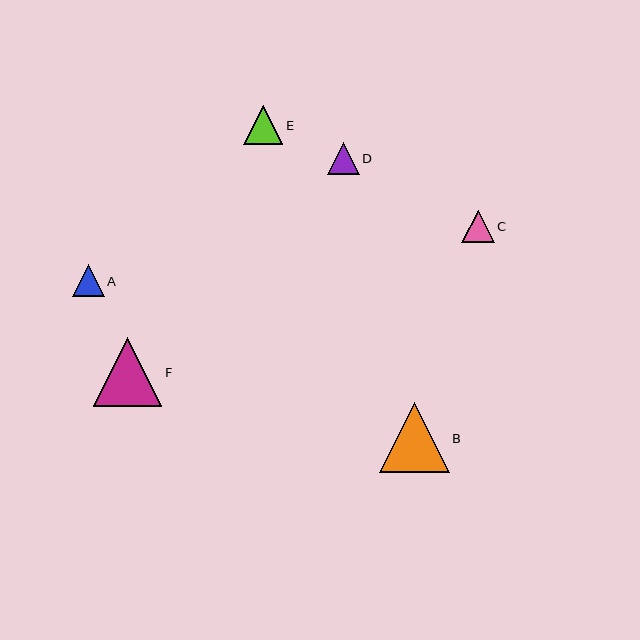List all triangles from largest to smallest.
From largest to smallest: B, F, E, C, D, A.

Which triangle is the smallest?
Triangle A is the smallest with a size of approximately 32 pixels.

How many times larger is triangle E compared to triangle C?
Triangle E is approximately 1.2 times the size of triangle C.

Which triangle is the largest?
Triangle B is the largest with a size of approximately 70 pixels.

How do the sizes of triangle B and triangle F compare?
Triangle B and triangle F are approximately the same size.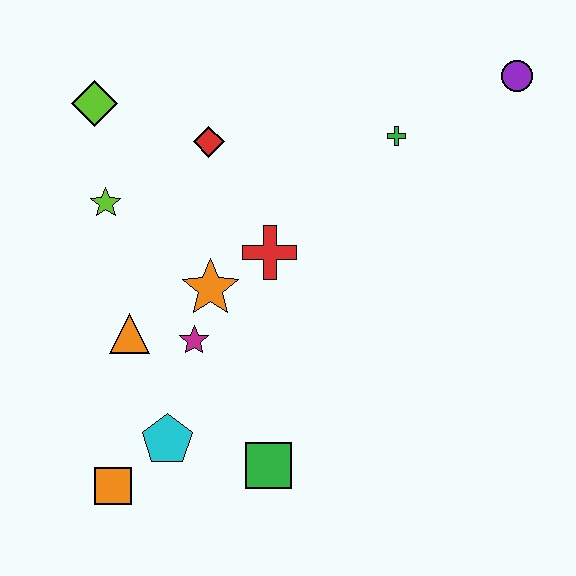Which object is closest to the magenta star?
The orange star is closest to the magenta star.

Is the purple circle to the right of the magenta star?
Yes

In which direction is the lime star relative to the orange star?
The lime star is to the left of the orange star.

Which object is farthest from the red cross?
The purple circle is farthest from the red cross.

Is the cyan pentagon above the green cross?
No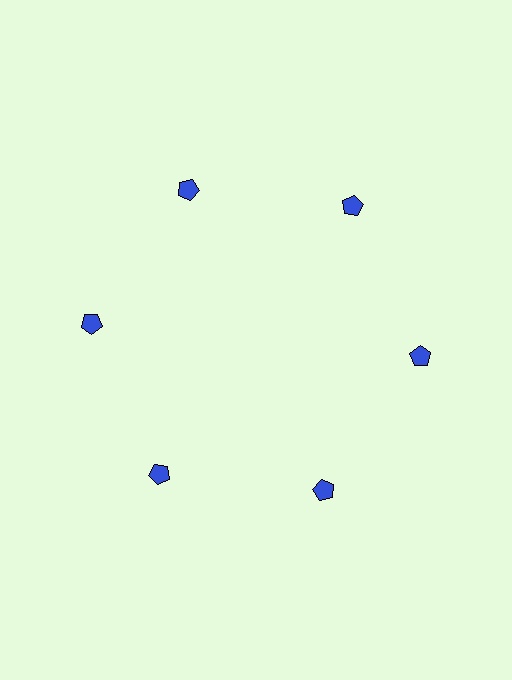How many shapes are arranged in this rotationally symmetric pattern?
There are 6 shapes, arranged in 6 groups of 1.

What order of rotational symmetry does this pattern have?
This pattern has 6-fold rotational symmetry.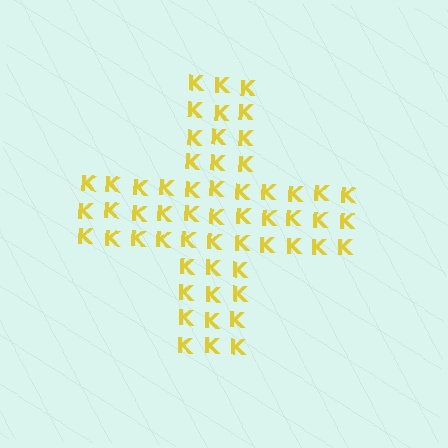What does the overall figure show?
The overall figure shows a cross.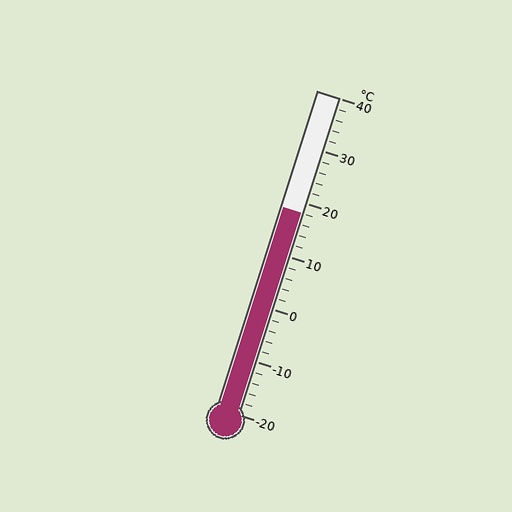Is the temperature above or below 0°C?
The temperature is above 0°C.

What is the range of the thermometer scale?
The thermometer scale ranges from -20°C to 40°C.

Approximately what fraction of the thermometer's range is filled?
The thermometer is filled to approximately 65% of its range.